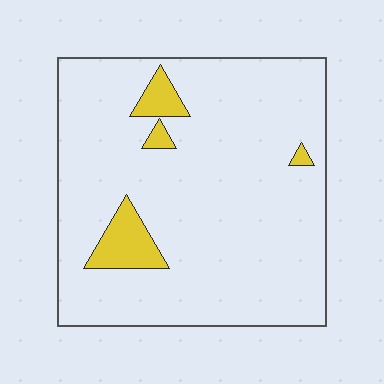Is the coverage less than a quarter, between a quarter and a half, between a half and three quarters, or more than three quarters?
Less than a quarter.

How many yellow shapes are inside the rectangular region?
4.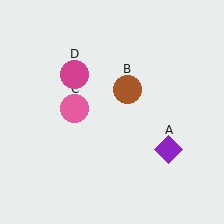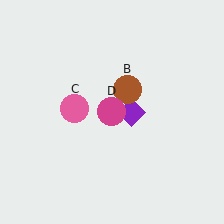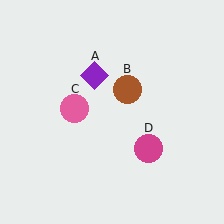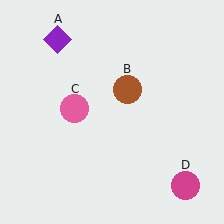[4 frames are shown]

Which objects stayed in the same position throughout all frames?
Brown circle (object B) and pink circle (object C) remained stationary.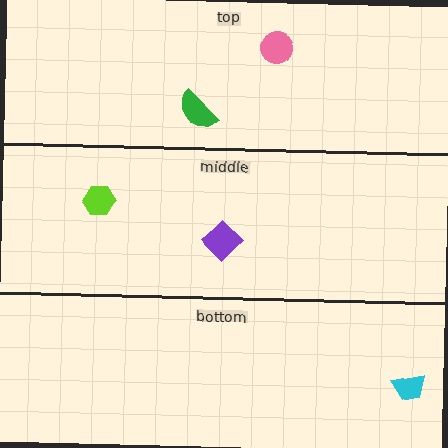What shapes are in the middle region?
The lime hexagon, the purple diamond.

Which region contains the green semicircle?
The top region.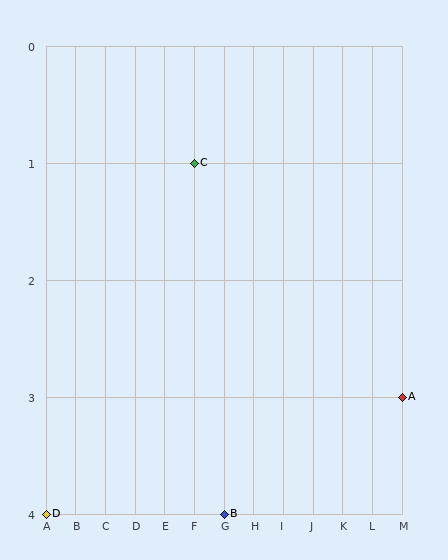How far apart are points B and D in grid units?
Points B and D are 6 columns apart.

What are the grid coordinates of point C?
Point C is at grid coordinates (F, 1).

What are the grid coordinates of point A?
Point A is at grid coordinates (M, 3).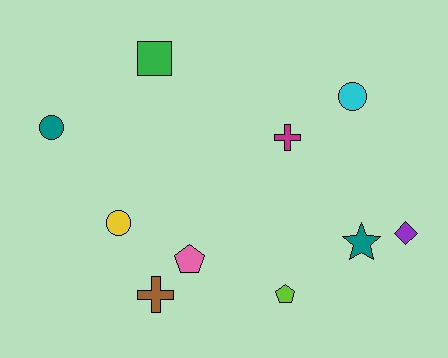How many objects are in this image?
There are 10 objects.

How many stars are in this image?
There is 1 star.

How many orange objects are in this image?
There are no orange objects.